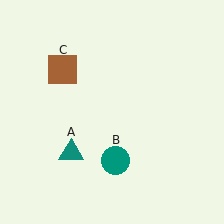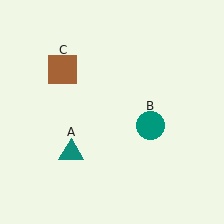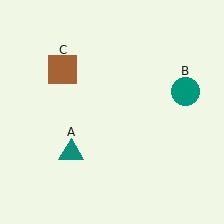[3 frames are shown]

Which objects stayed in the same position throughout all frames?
Teal triangle (object A) and brown square (object C) remained stationary.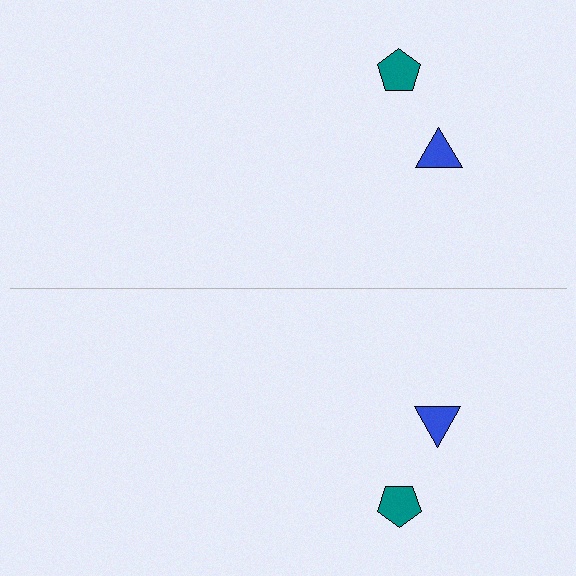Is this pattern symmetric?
Yes, this pattern has bilateral (reflection) symmetry.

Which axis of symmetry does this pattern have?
The pattern has a horizontal axis of symmetry running through the center of the image.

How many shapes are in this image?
There are 4 shapes in this image.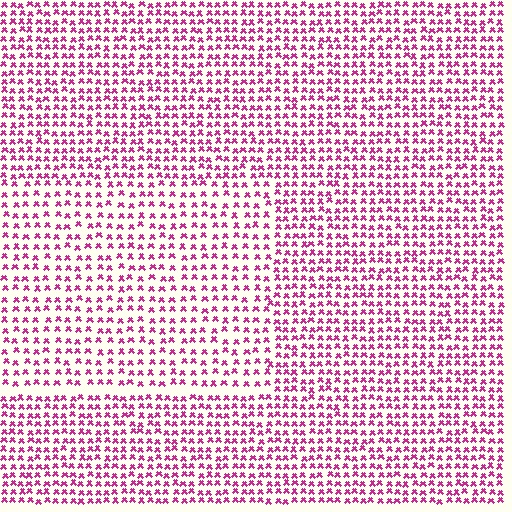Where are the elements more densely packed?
The elements are more densely packed outside the rectangle boundary.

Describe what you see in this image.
The image contains small magenta elements arranged at two different densities. A rectangle-shaped region is visible where the elements are less densely packed than the surrounding area.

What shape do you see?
I see a rectangle.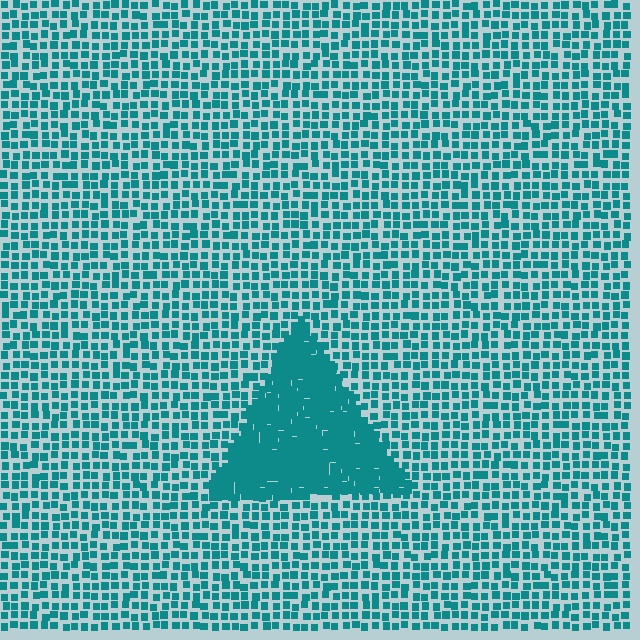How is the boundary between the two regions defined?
The boundary is defined by a change in element density (approximately 2.5x ratio). All elements are the same color, size, and shape.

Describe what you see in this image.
The image contains small teal elements arranged at two different densities. A triangle-shaped region is visible where the elements are more densely packed than the surrounding area.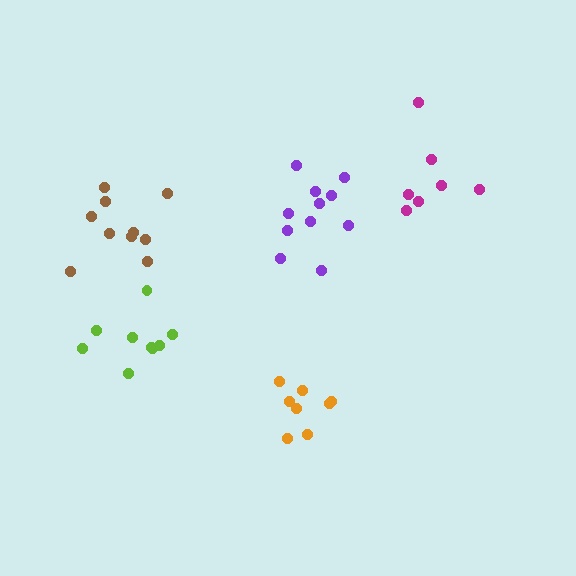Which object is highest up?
The magenta cluster is topmost.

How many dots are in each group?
Group 1: 8 dots, Group 2: 10 dots, Group 3: 11 dots, Group 4: 9 dots, Group 5: 7 dots (45 total).